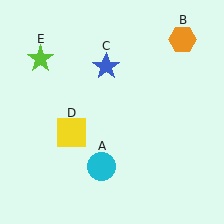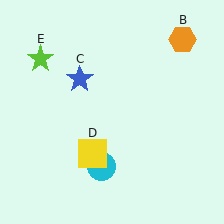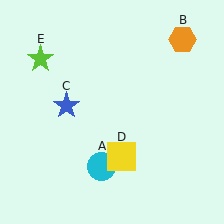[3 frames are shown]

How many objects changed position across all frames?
2 objects changed position: blue star (object C), yellow square (object D).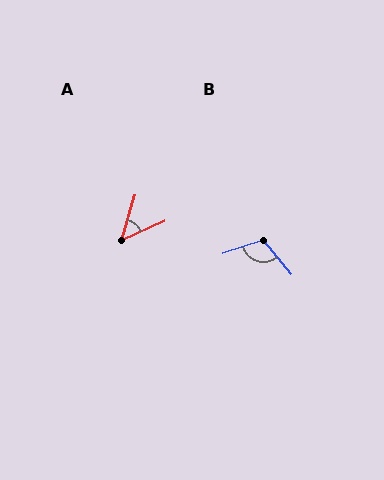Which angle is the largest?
B, at approximately 110 degrees.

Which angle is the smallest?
A, at approximately 49 degrees.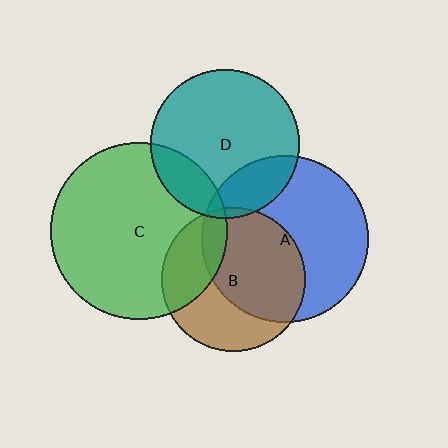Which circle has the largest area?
Circle C (green).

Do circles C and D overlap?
Yes.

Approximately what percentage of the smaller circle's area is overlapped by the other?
Approximately 15%.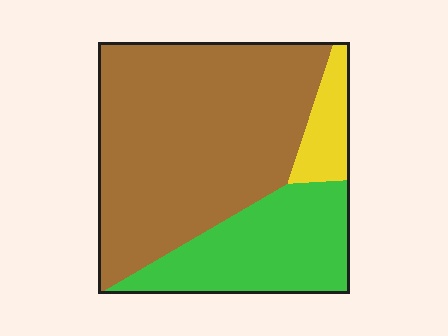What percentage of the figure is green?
Green takes up about one quarter (1/4) of the figure.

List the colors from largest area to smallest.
From largest to smallest: brown, green, yellow.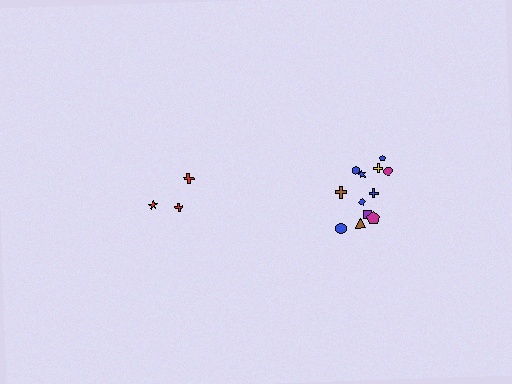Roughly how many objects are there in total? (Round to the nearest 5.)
Roughly 15 objects in total.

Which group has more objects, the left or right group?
The right group.